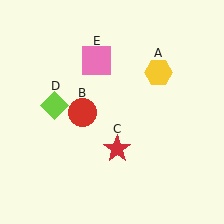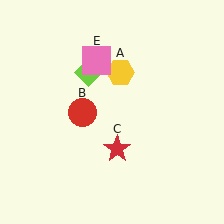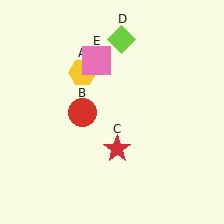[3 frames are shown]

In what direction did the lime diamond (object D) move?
The lime diamond (object D) moved up and to the right.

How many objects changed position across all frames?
2 objects changed position: yellow hexagon (object A), lime diamond (object D).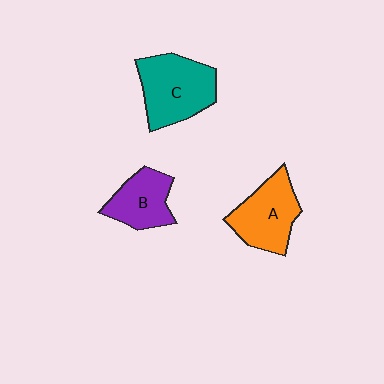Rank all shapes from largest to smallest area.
From largest to smallest: C (teal), A (orange), B (purple).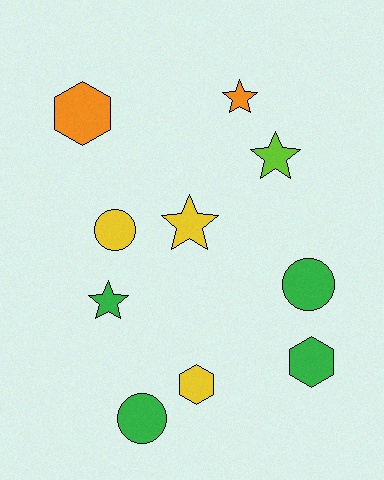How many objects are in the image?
There are 10 objects.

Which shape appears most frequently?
Star, with 4 objects.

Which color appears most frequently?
Green, with 4 objects.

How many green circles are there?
There are 2 green circles.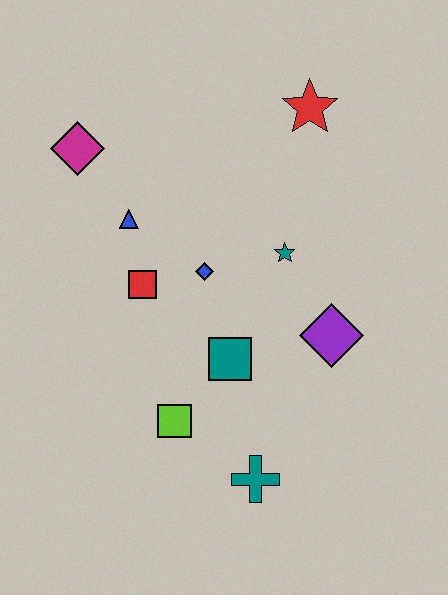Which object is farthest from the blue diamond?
The teal cross is farthest from the blue diamond.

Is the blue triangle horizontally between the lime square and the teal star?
No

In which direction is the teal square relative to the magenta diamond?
The teal square is below the magenta diamond.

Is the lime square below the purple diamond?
Yes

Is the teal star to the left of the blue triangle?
No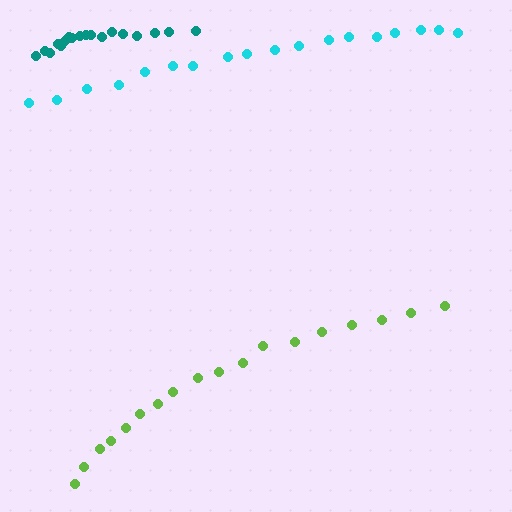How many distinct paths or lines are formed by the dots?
There are 3 distinct paths.